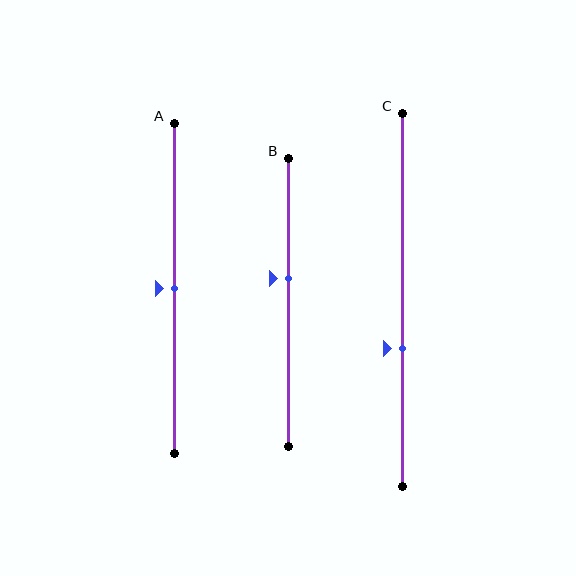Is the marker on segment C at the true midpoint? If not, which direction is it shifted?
No, the marker on segment C is shifted downward by about 13% of the segment length.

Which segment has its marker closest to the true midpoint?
Segment A has its marker closest to the true midpoint.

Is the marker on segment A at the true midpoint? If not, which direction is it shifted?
Yes, the marker on segment A is at the true midpoint.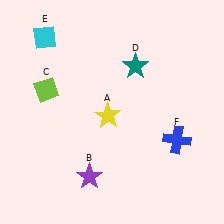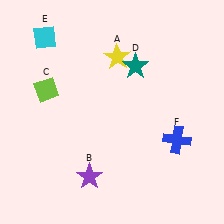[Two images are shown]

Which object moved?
The yellow star (A) moved up.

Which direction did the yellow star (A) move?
The yellow star (A) moved up.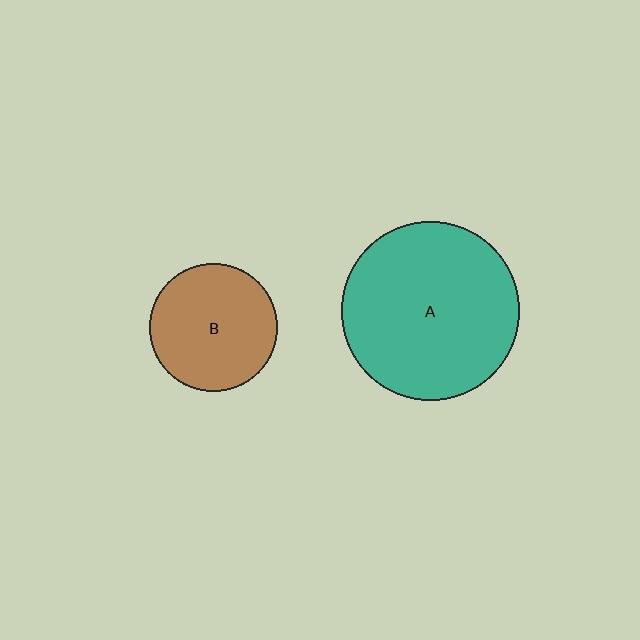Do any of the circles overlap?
No, none of the circles overlap.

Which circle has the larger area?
Circle A (teal).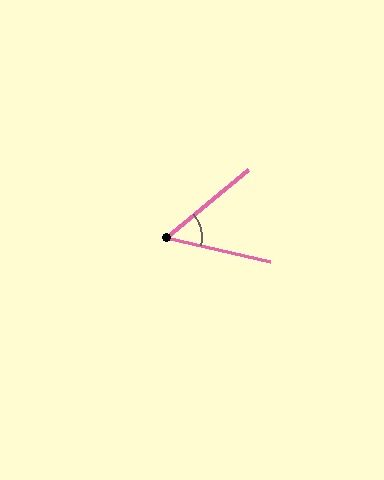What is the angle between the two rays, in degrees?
Approximately 53 degrees.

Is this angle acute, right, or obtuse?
It is acute.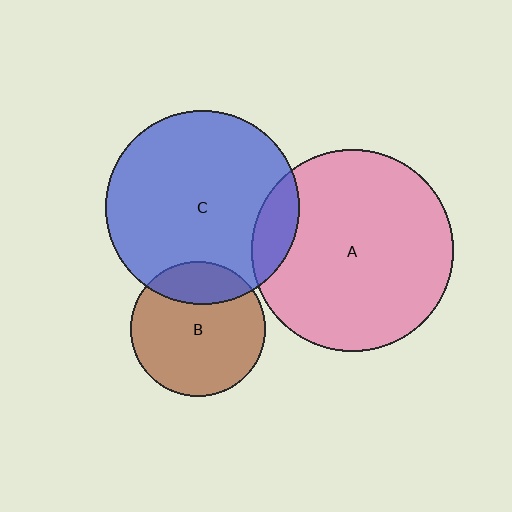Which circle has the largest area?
Circle A (pink).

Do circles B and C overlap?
Yes.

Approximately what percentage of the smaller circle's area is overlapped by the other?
Approximately 20%.